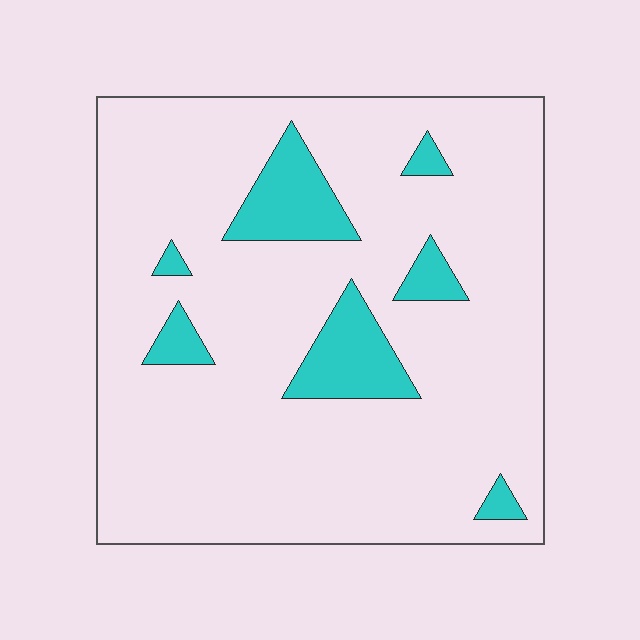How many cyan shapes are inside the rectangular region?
7.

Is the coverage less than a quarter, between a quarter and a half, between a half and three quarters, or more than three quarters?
Less than a quarter.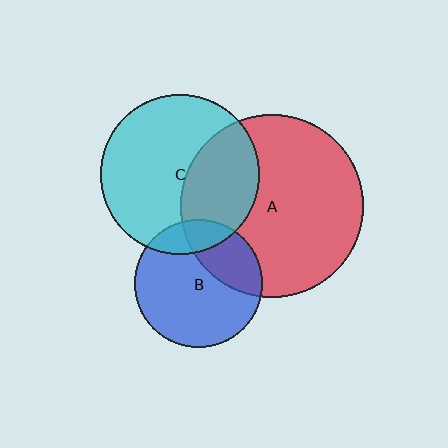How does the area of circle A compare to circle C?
Approximately 1.3 times.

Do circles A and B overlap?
Yes.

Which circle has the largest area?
Circle A (red).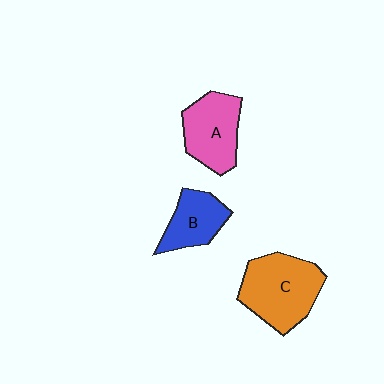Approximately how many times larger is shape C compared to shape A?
Approximately 1.3 times.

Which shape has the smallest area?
Shape B (blue).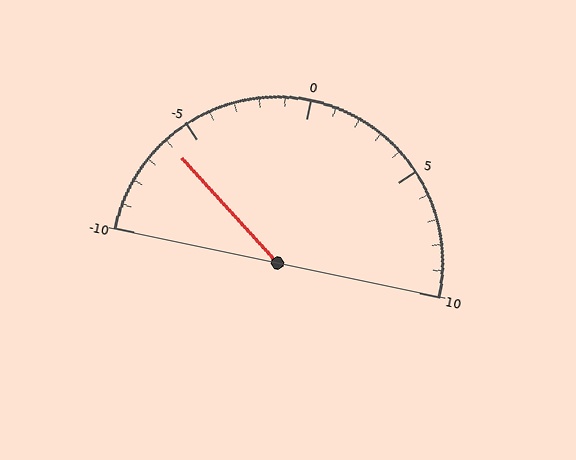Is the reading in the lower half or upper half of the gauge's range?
The reading is in the lower half of the range (-10 to 10).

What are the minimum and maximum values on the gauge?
The gauge ranges from -10 to 10.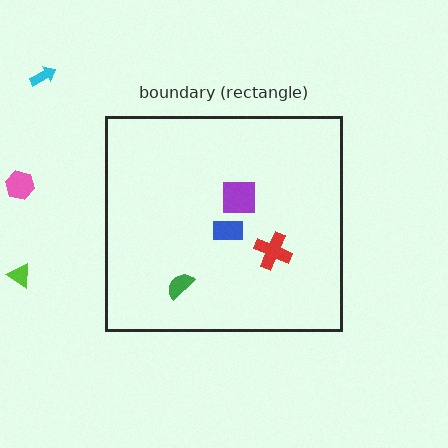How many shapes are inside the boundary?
4 inside, 3 outside.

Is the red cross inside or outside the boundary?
Inside.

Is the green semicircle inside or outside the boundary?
Inside.